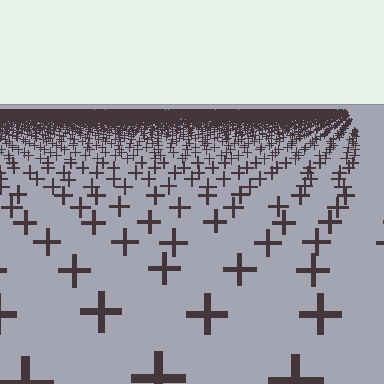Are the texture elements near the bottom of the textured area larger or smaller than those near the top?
Larger. Near the bottom, elements are closer to the viewer and appear at a bigger on-screen size.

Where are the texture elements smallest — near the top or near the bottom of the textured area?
Near the top.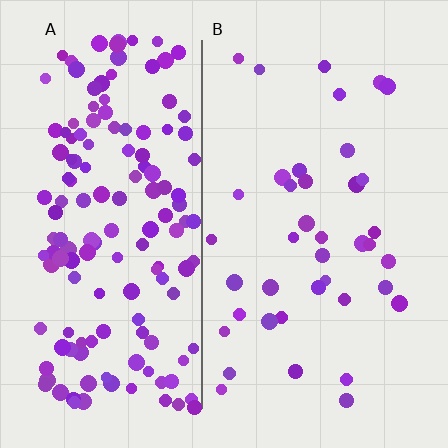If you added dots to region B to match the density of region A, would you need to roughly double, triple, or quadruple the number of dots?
Approximately quadruple.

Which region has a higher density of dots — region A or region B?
A (the left).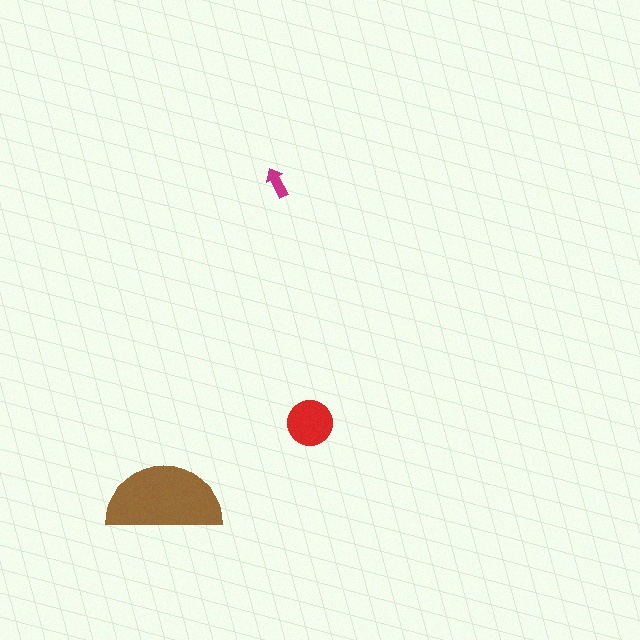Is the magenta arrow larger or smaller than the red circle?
Smaller.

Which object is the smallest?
The magenta arrow.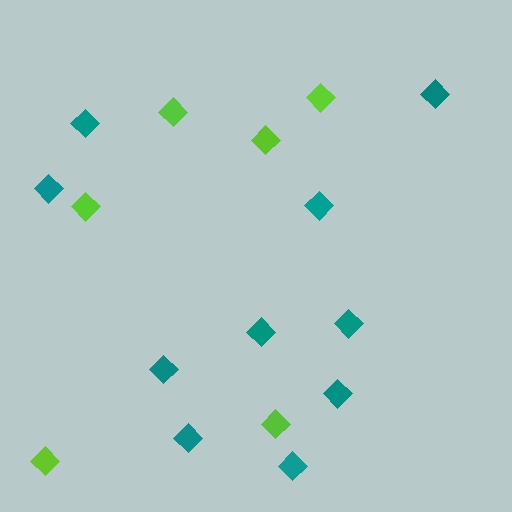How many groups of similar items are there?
There are 2 groups: one group of teal diamonds (10) and one group of lime diamonds (6).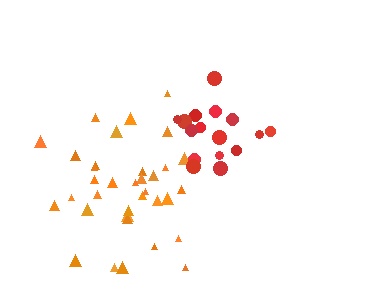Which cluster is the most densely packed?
Orange.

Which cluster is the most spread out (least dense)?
Red.